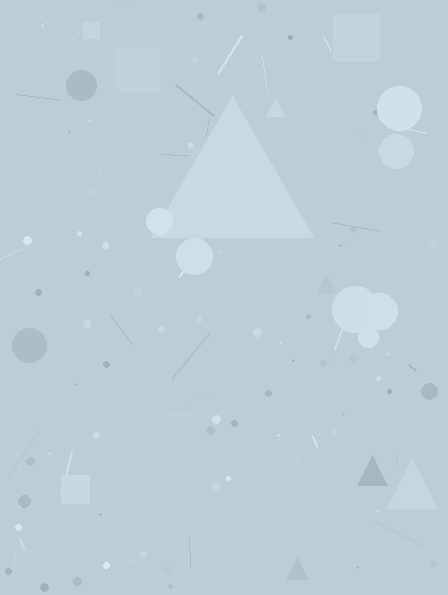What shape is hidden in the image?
A triangle is hidden in the image.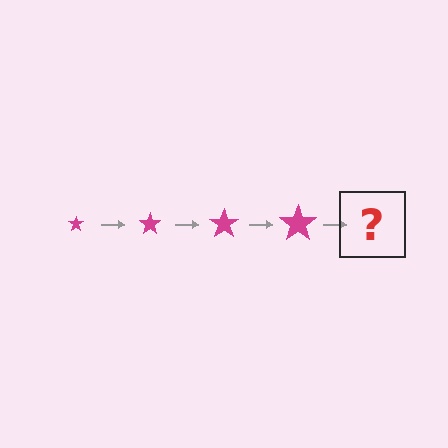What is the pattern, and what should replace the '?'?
The pattern is that the star gets progressively larger each step. The '?' should be a magenta star, larger than the previous one.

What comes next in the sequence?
The next element should be a magenta star, larger than the previous one.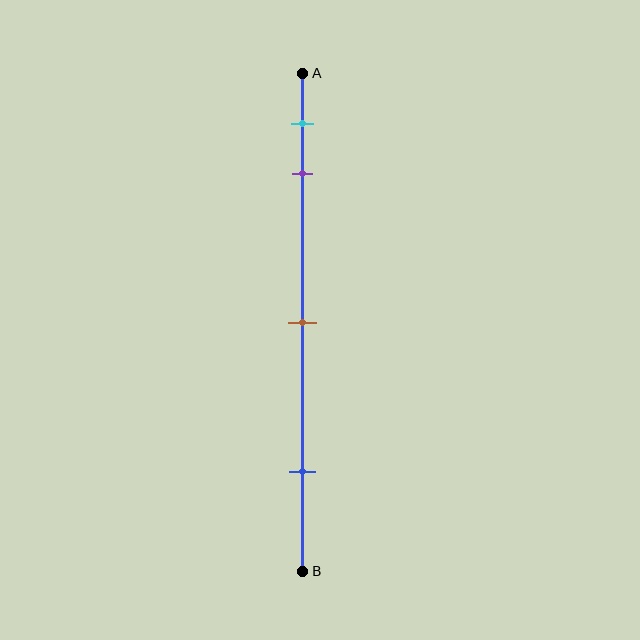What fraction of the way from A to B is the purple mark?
The purple mark is approximately 20% (0.2) of the way from A to B.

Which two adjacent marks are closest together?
The cyan and purple marks are the closest adjacent pair.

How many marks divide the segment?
There are 4 marks dividing the segment.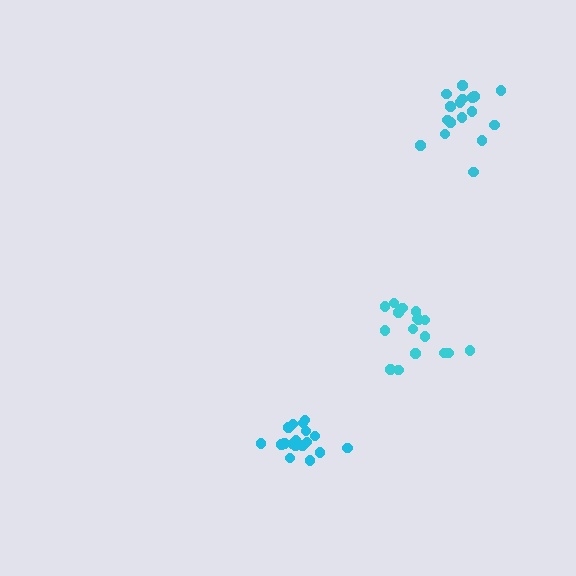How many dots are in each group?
Group 1: 19 dots, Group 2: 17 dots, Group 3: 17 dots (53 total).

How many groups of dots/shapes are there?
There are 3 groups.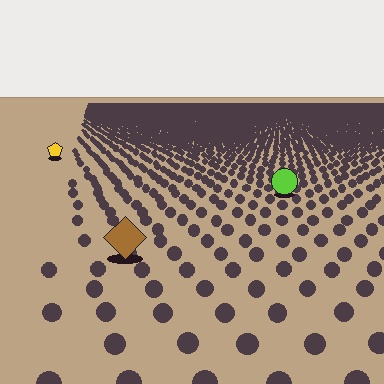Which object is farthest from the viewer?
The yellow pentagon is farthest from the viewer. It appears smaller and the ground texture around it is denser.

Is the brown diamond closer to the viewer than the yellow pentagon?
Yes. The brown diamond is closer — you can tell from the texture gradient: the ground texture is coarser near it.